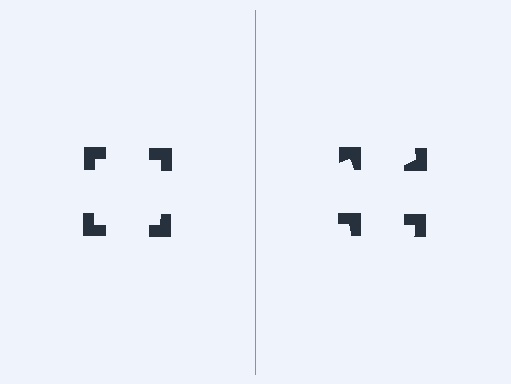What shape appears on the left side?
An illusory square.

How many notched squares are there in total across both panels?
8 — 4 on each side.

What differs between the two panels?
The notched squares are positioned identically on both sides; only the wedge orientations differ. On the left they align to a square; on the right they are misaligned.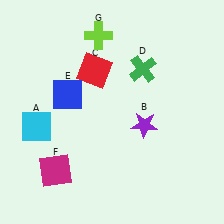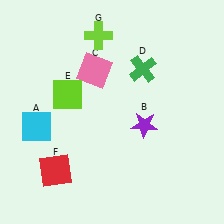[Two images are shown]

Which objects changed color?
C changed from red to pink. E changed from blue to lime. F changed from magenta to red.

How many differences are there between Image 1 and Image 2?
There are 3 differences between the two images.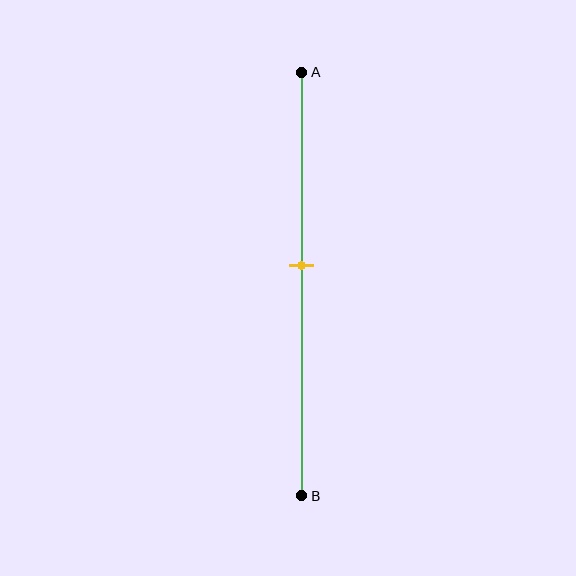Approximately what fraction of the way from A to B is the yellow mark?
The yellow mark is approximately 45% of the way from A to B.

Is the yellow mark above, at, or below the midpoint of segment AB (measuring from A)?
The yellow mark is above the midpoint of segment AB.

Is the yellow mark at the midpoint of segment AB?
No, the mark is at about 45% from A, not at the 50% midpoint.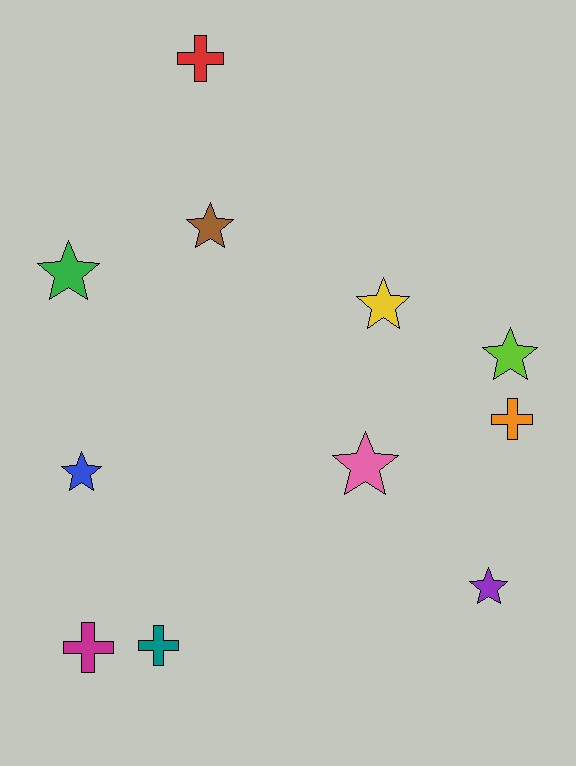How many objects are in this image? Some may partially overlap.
There are 11 objects.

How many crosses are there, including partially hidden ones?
There are 4 crosses.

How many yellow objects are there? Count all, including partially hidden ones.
There is 1 yellow object.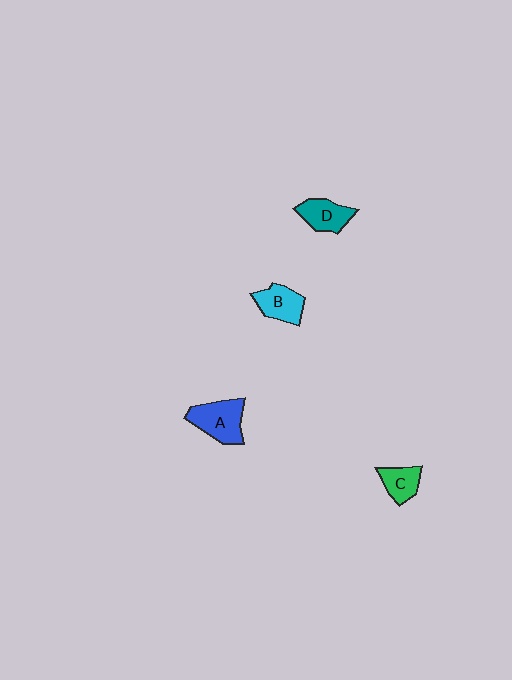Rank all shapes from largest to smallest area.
From largest to smallest: A (blue), B (cyan), D (teal), C (green).